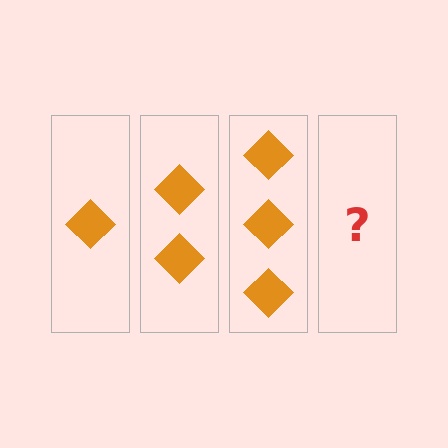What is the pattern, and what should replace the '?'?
The pattern is that each step adds one more diamond. The '?' should be 4 diamonds.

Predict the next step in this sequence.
The next step is 4 diamonds.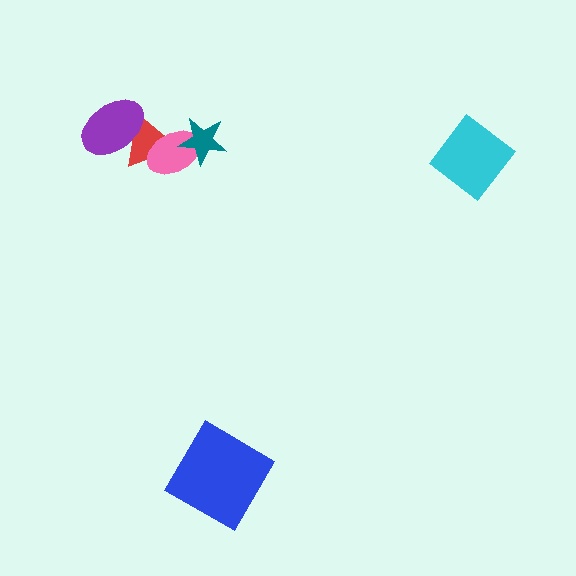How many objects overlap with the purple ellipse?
1 object overlaps with the purple ellipse.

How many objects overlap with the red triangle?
2 objects overlap with the red triangle.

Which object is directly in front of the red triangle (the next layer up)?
The pink ellipse is directly in front of the red triangle.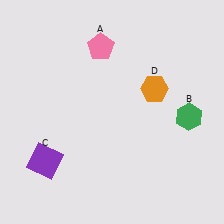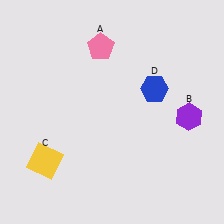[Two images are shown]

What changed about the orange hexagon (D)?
In Image 1, D is orange. In Image 2, it changed to blue.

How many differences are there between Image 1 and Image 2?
There are 3 differences between the two images.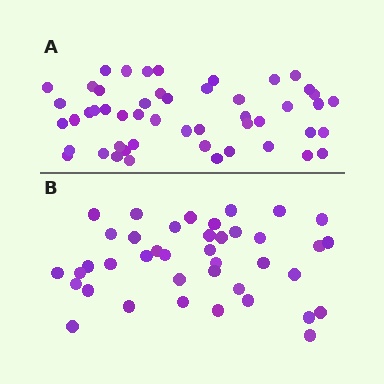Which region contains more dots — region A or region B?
Region A (the top region) has more dots.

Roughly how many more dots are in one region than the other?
Region A has roughly 10 or so more dots than region B.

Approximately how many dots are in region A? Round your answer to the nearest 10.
About 50 dots.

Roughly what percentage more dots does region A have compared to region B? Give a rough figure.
About 25% more.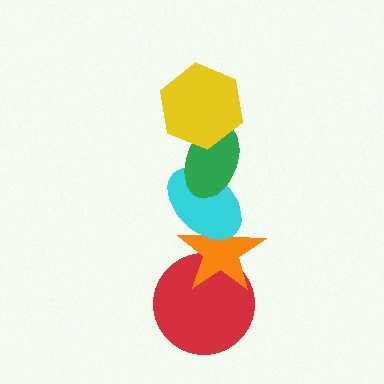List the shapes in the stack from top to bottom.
From top to bottom: the yellow hexagon, the green ellipse, the cyan ellipse, the orange star, the red circle.